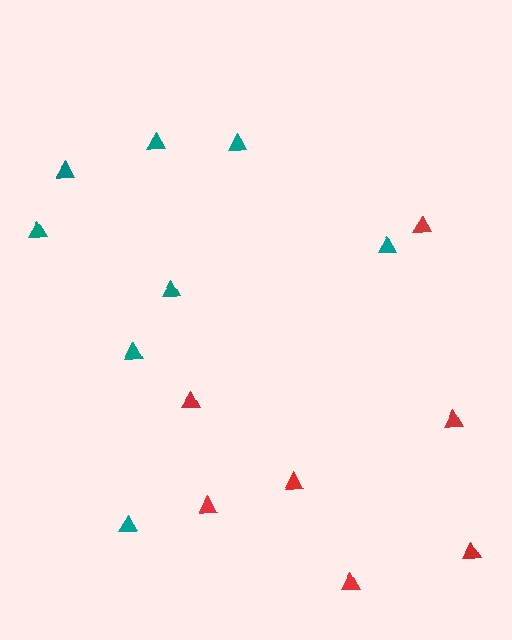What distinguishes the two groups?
There are 2 groups: one group of red triangles (7) and one group of teal triangles (8).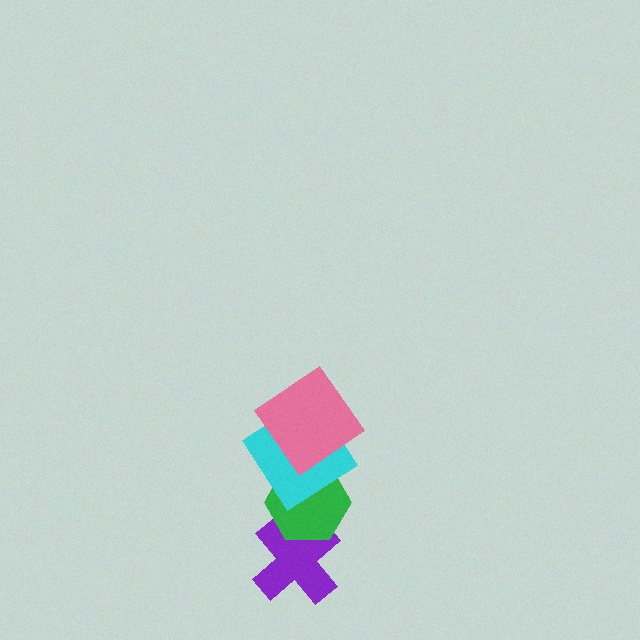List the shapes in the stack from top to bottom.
From top to bottom: the pink diamond, the cyan diamond, the green hexagon, the purple cross.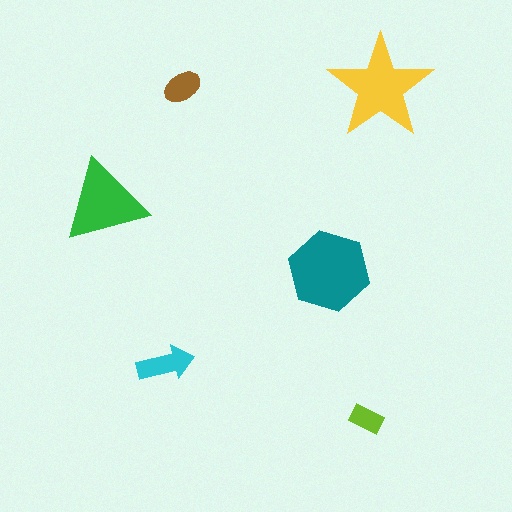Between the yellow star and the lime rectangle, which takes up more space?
The yellow star.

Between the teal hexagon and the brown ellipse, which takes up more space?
The teal hexagon.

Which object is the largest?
The teal hexagon.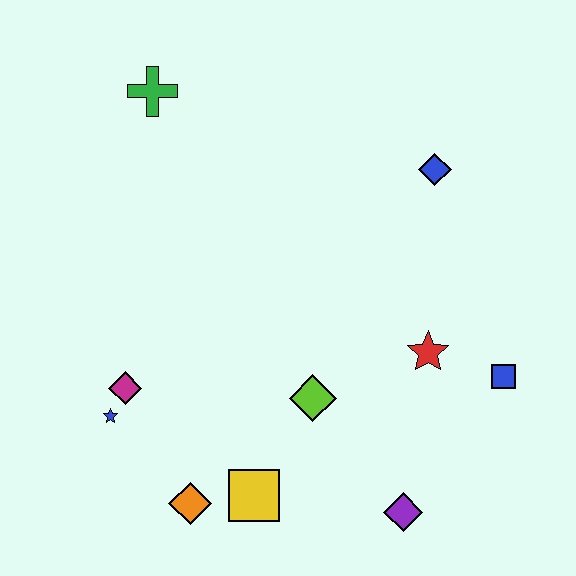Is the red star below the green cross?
Yes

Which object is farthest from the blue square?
The green cross is farthest from the blue square.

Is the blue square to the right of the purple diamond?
Yes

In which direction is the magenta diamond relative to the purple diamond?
The magenta diamond is to the left of the purple diamond.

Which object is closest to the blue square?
The red star is closest to the blue square.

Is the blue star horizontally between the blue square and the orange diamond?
No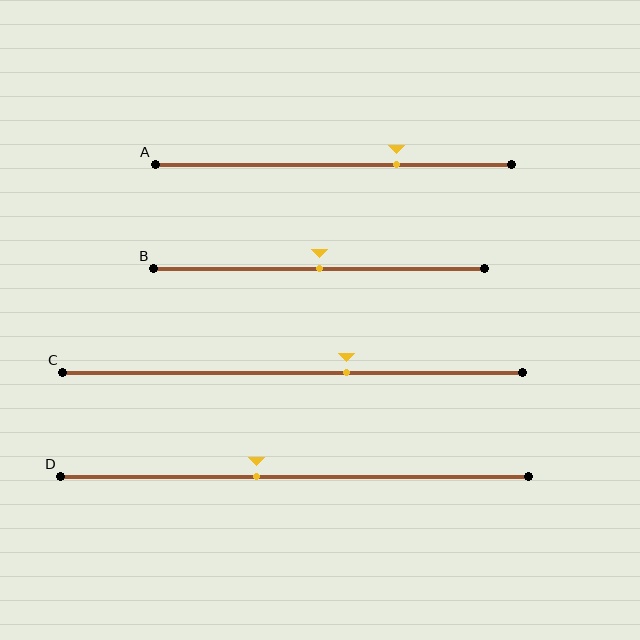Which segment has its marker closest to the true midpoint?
Segment B has its marker closest to the true midpoint.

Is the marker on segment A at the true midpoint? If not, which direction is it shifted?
No, the marker on segment A is shifted to the right by about 18% of the segment length.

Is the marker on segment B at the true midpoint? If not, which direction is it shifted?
Yes, the marker on segment B is at the true midpoint.